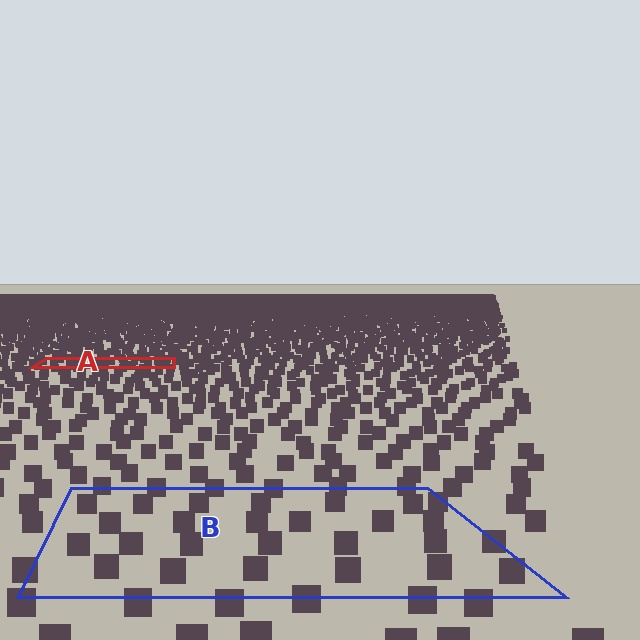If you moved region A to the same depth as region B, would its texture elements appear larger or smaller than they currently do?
They would appear larger. At a closer depth, the same texture elements are projected at a bigger on-screen size.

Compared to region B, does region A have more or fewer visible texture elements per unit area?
Region A has more texture elements per unit area — they are packed more densely because it is farther away.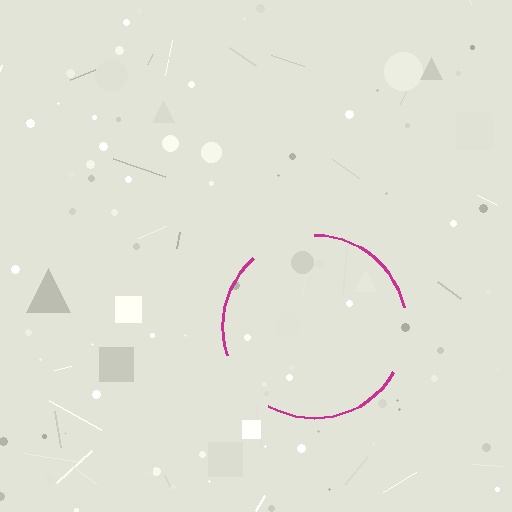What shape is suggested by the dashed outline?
The dashed outline suggests a circle.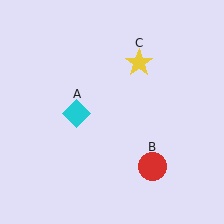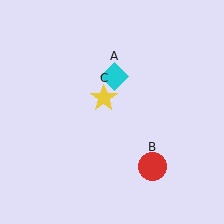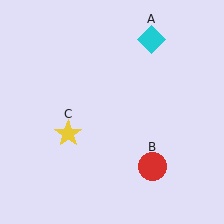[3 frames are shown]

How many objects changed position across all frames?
2 objects changed position: cyan diamond (object A), yellow star (object C).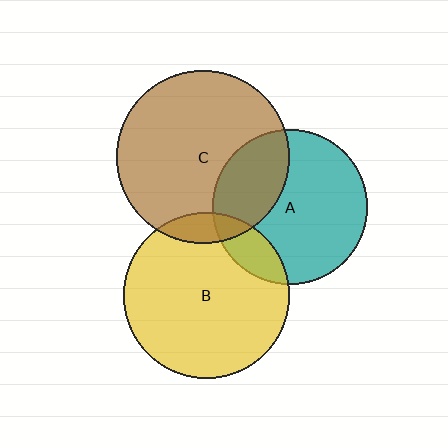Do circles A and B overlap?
Yes.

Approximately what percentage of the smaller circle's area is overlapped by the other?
Approximately 15%.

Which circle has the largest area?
Circle C (brown).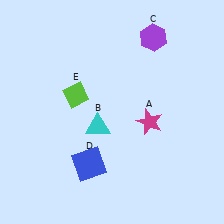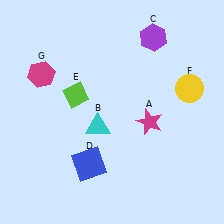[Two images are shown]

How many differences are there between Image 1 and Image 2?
There are 2 differences between the two images.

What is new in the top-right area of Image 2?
A yellow circle (F) was added in the top-right area of Image 2.